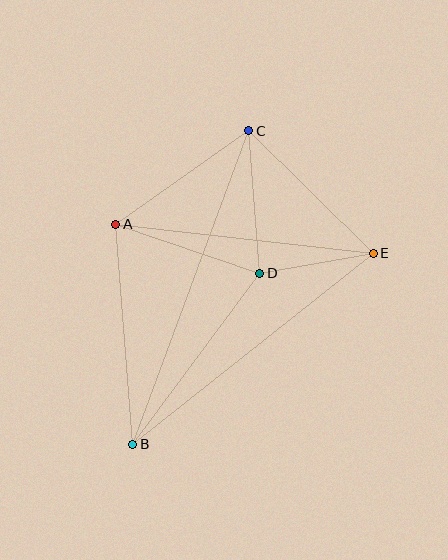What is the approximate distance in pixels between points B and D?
The distance between B and D is approximately 213 pixels.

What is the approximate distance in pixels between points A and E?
The distance between A and E is approximately 259 pixels.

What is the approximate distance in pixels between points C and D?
The distance between C and D is approximately 143 pixels.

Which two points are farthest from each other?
Points B and C are farthest from each other.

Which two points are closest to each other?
Points D and E are closest to each other.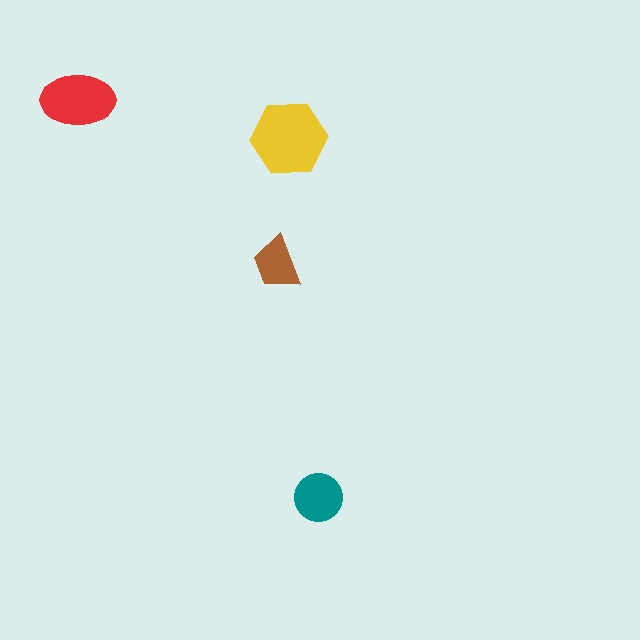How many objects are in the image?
There are 4 objects in the image.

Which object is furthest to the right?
The teal circle is rightmost.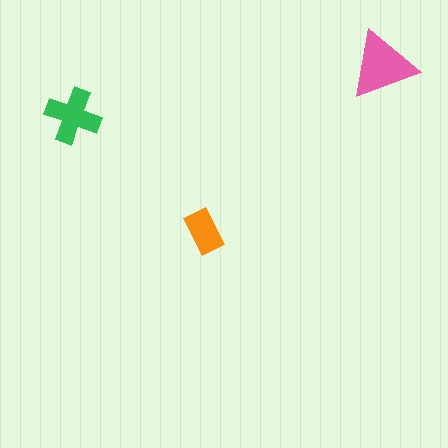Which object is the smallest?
The orange rectangle.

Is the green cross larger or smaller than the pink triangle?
Smaller.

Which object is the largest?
The pink triangle.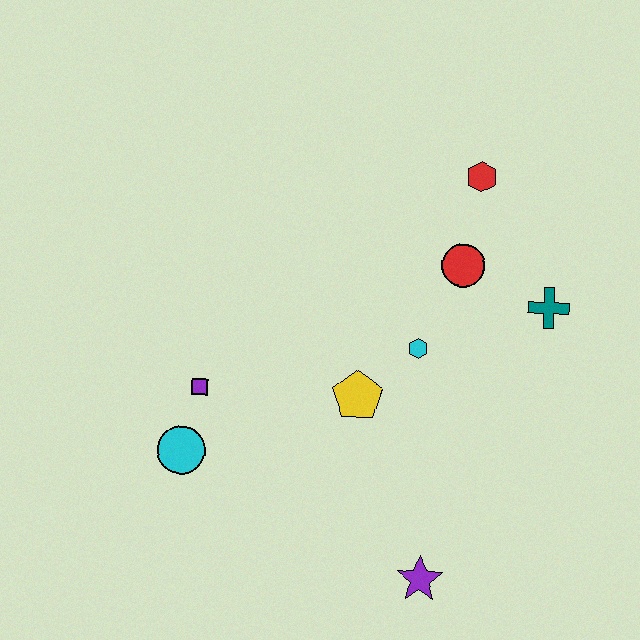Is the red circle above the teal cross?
Yes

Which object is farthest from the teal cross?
The cyan circle is farthest from the teal cross.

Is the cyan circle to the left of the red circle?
Yes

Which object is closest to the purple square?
The cyan circle is closest to the purple square.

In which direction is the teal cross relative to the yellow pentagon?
The teal cross is to the right of the yellow pentagon.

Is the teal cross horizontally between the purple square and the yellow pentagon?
No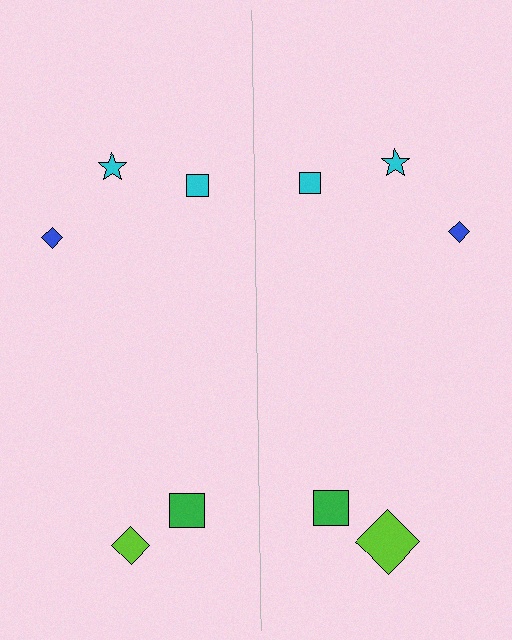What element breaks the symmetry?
The lime diamond on the right side has a different size than its mirror counterpart.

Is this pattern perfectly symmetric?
No, the pattern is not perfectly symmetric. The lime diamond on the right side has a different size than its mirror counterpart.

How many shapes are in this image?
There are 10 shapes in this image.